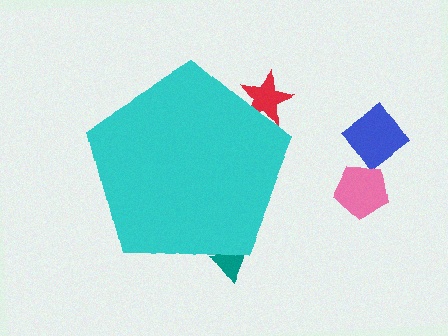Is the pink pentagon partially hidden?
No, the pink pentagon is fully visible.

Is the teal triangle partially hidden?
Yes, the teal triangle is partially hidden behind the cyan pentagon.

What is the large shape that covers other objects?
A cyan pentagon.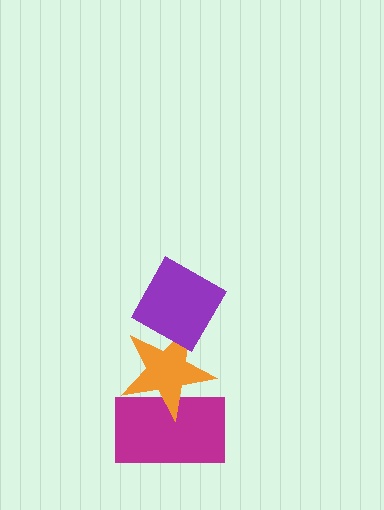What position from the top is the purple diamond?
The purple diamond is 1st from the top.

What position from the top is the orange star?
The orange star is 2nd from the top.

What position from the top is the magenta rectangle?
The magenta rectangle is 3rd from the top.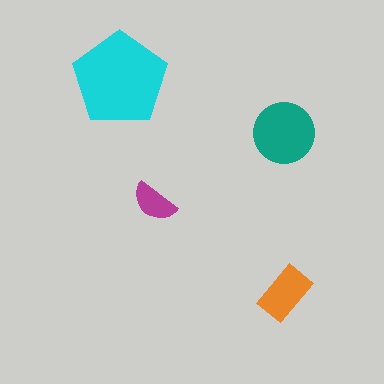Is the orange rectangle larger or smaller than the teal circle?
Smaller.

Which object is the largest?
The cyan pentagon.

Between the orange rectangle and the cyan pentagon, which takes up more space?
The cyan pentagon.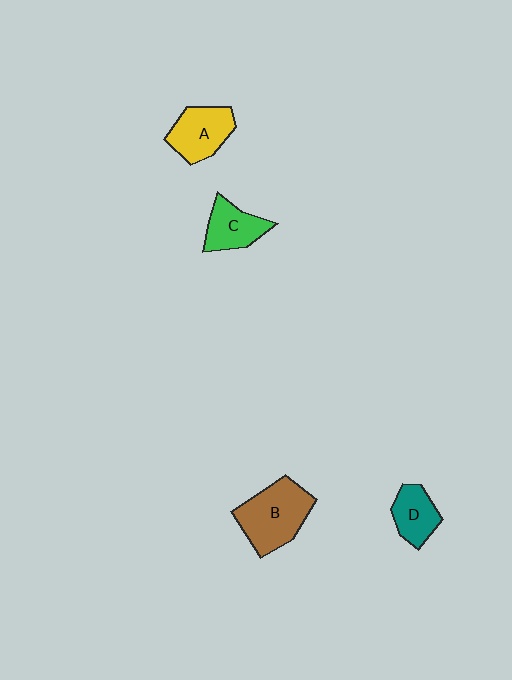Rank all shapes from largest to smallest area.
From largest to smallest: B (brown), A (yellow), C (green), D (teal).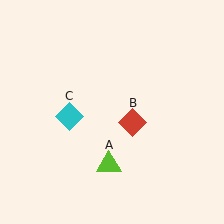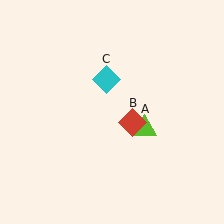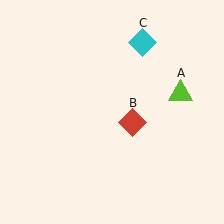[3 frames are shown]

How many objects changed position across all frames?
2 objects changed position: lime triangle (object A), cyan diamond (object C).